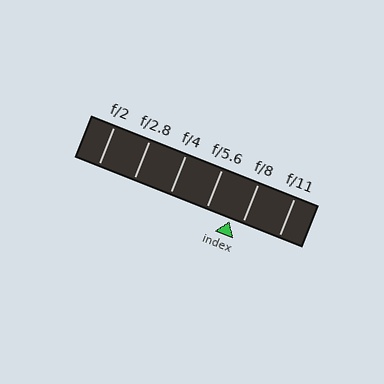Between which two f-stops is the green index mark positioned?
The index mark is between f/5.6 and f/8.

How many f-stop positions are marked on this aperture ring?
There are 6 f-stop positions marked.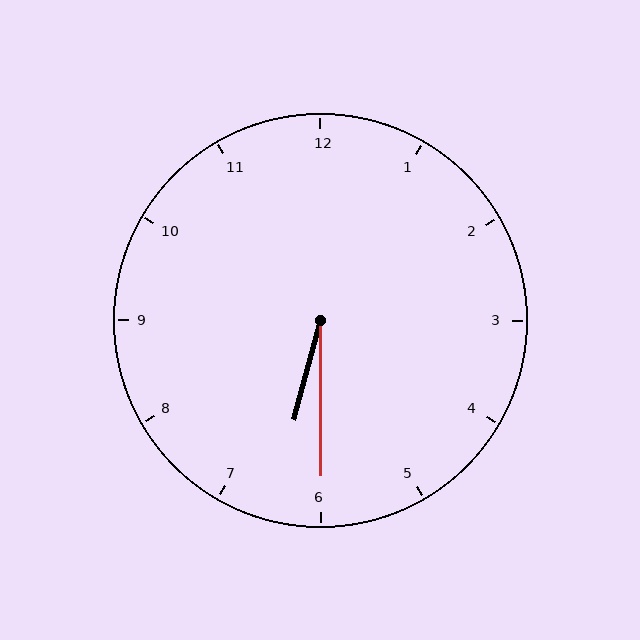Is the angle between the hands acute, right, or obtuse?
It is acute.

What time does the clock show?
6:30.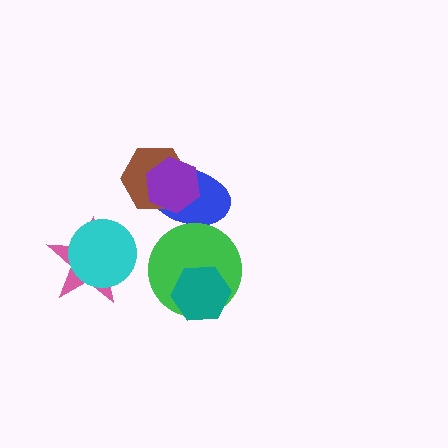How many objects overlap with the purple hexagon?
2 objects overlap with the purple hexagon.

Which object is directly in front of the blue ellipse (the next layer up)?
The brown hexagon is directly in front of the blue ellipse.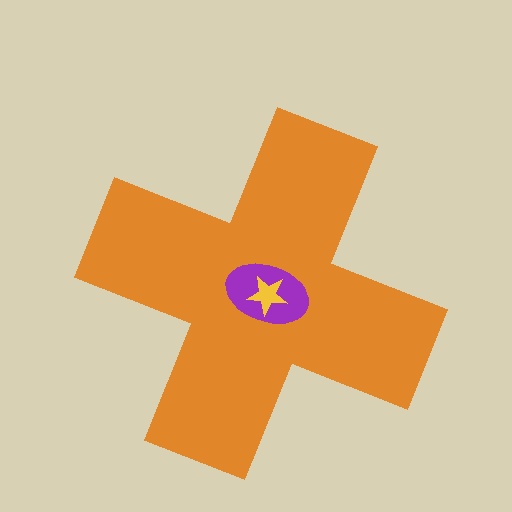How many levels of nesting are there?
3.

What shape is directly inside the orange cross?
The purple ellipse.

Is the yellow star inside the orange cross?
Yes.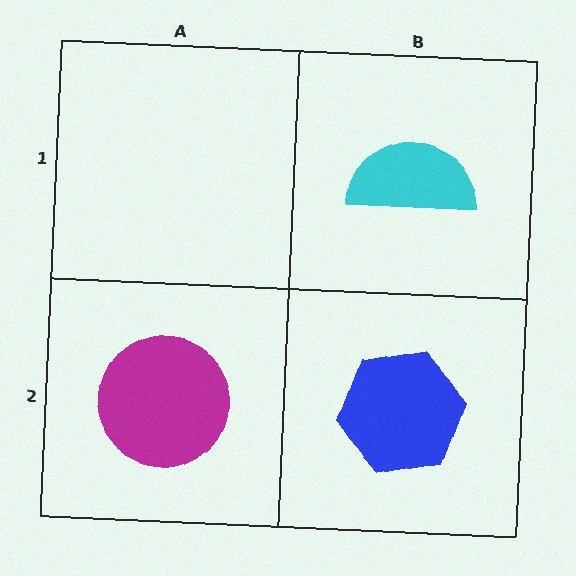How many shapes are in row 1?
1 shape.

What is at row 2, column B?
A blue hexagon.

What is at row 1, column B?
A cyan semicircle.